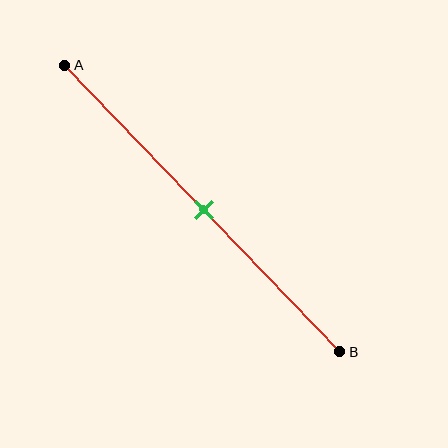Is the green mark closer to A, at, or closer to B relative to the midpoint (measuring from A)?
The green mark is approximately at the midpoint of segment AB.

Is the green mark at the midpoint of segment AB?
Yes, the mark is approximately at the midpoint.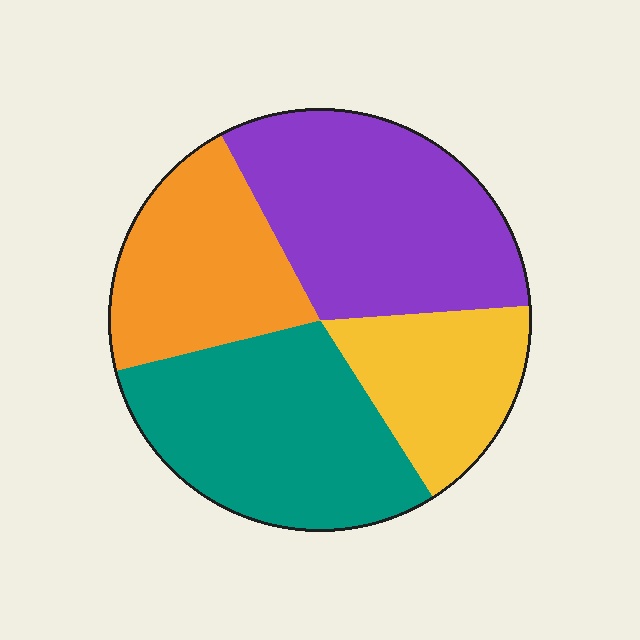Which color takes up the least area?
Yellow, at roughly 15%.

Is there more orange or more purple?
Purple.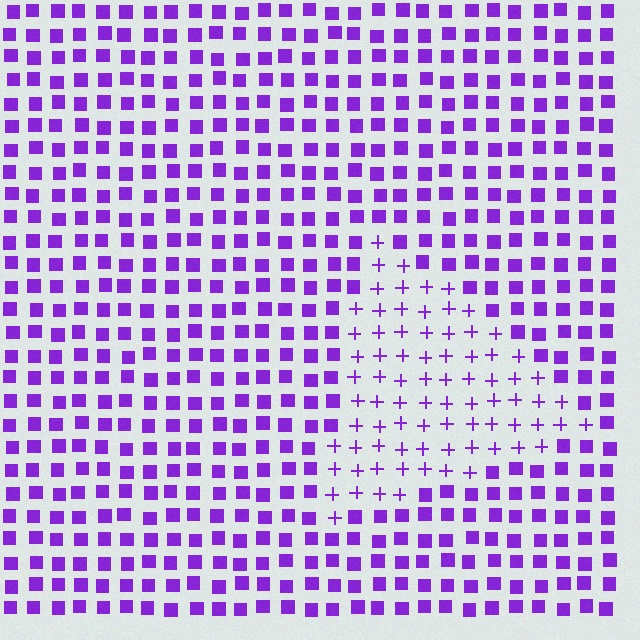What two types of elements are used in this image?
The image uses plus signs inside the triangle region and squares outside it.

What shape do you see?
I see a triangle.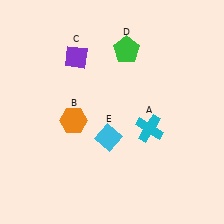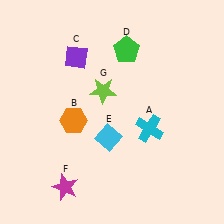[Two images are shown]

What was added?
A magenta star (F), a lime star (G) were added in Image 2.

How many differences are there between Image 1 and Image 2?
There are 2 differences between the two images.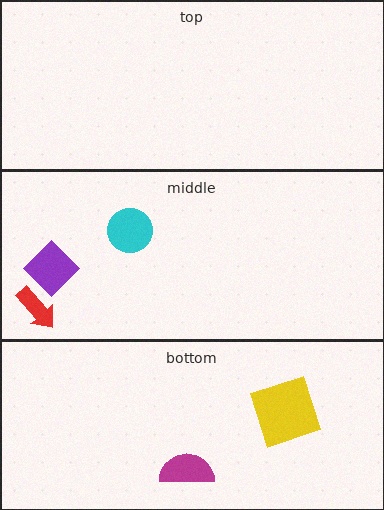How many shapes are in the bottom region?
2.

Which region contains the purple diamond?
The middle region.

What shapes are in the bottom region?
The yellow square, the magenta semicircle.